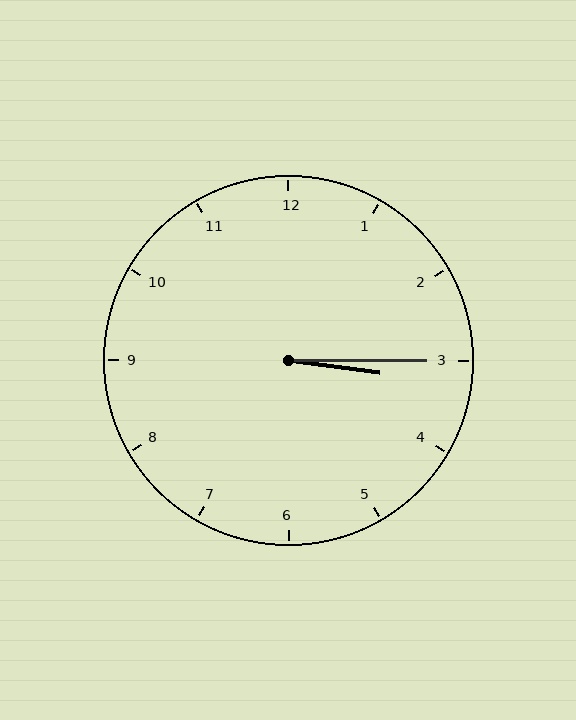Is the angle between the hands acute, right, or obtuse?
It is acute.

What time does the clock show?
3:15.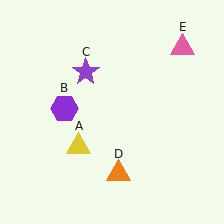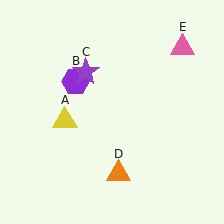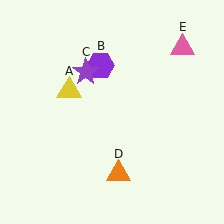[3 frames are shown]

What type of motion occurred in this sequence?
The yellow triangle (object A), purple hexagon (object B) rotated clockwise around the center of the scene.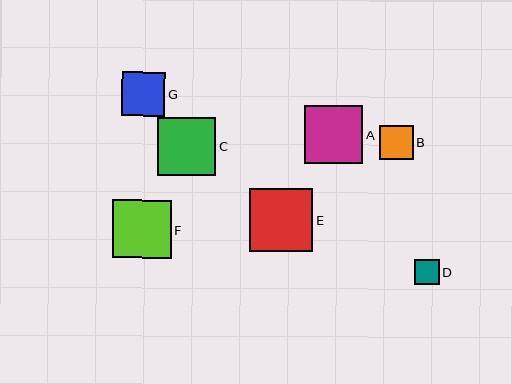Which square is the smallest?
Square D is the smallest with a size of approximately 25 pixels.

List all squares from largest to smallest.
From largest to smallest: E, A, F, C, G, B, D.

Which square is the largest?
Square E is the largest with a size of approximately 63 pixels.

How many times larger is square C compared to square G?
Square C is approximately 1.3 times the size of square G.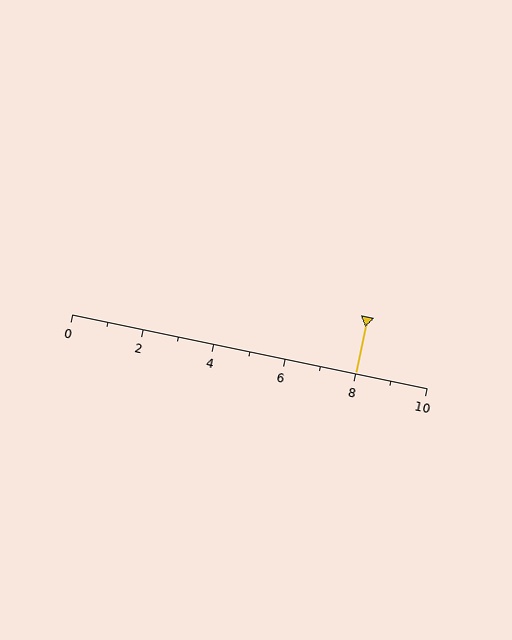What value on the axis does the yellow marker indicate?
The marker indicates approximately 8.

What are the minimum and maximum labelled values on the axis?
The axis runs from 0 to 10.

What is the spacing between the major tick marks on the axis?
The major ticks are spaced 2 apart.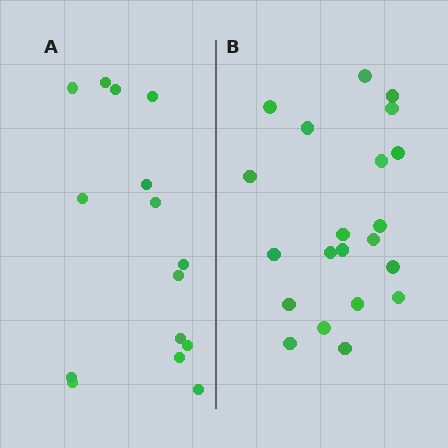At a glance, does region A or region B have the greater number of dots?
Region B (the right region) has more dots.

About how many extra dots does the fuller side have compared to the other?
Region B has about 6 more dots than region A.